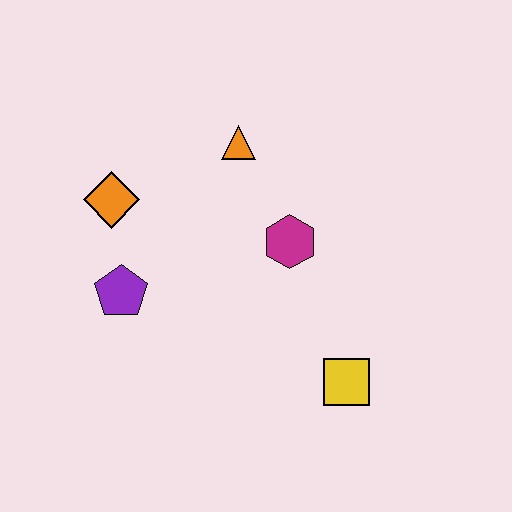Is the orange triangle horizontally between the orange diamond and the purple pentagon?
No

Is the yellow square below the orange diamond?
Yes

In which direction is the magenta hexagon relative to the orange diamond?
The magenta hexagon is to the right of the orange diamond.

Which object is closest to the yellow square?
The magenta hexagon is closest to the yellow square.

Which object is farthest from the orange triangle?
The yellow square is farthest from the orange triangle.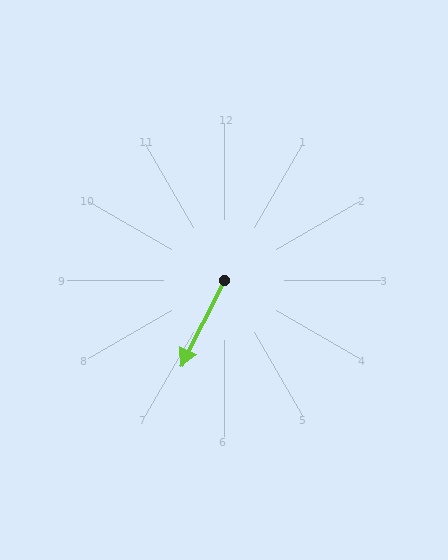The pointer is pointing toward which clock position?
Roughly 7 o'clock.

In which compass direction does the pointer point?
Southwest.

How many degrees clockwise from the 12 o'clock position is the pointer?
Approximately 207 degrees.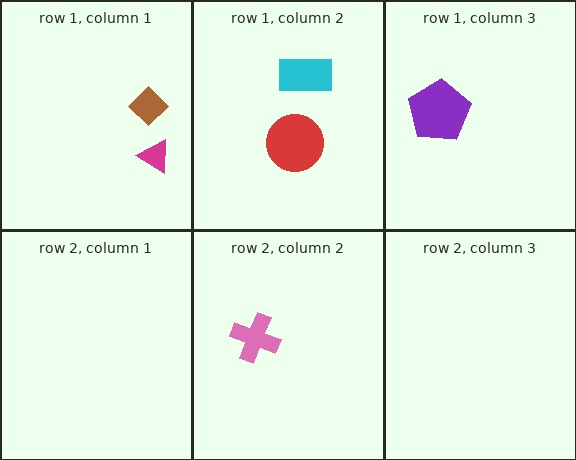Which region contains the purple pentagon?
The row 1, column 3 region.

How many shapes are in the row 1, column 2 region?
2.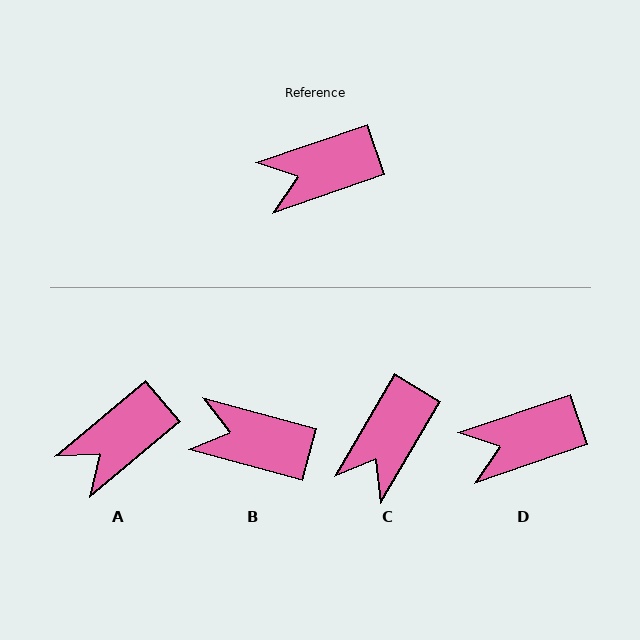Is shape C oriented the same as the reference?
No, it is off by about 41 degrees.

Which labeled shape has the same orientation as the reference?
D.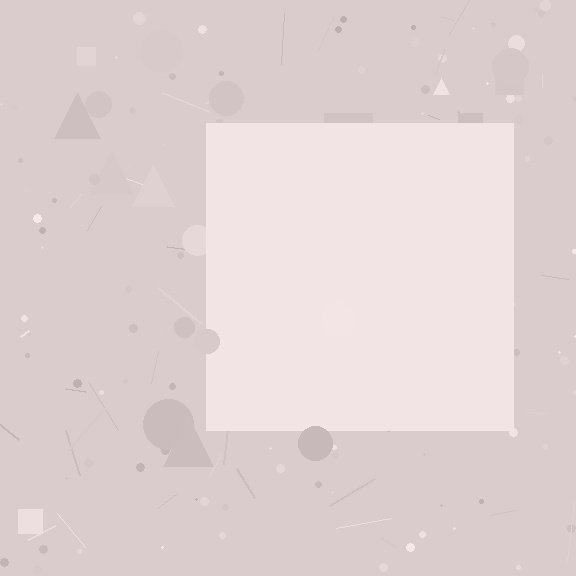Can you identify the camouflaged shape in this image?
The camouflaged shape is a square.